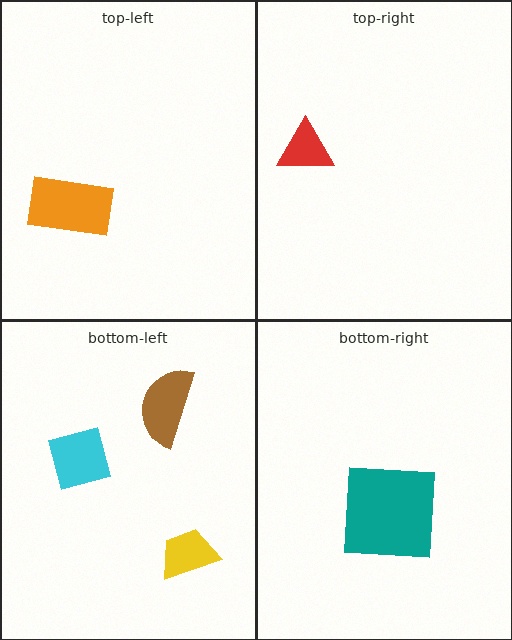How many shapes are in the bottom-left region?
3.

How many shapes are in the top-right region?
1.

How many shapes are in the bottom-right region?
1.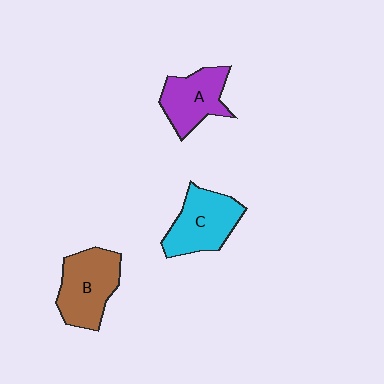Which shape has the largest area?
Shape B (brown).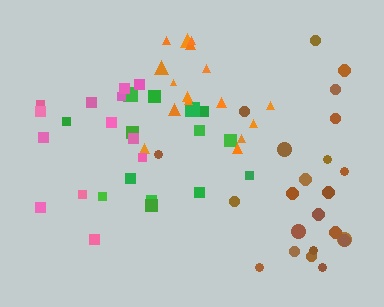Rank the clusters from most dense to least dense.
green, brown, orange, pink.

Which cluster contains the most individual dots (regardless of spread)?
Brown (23).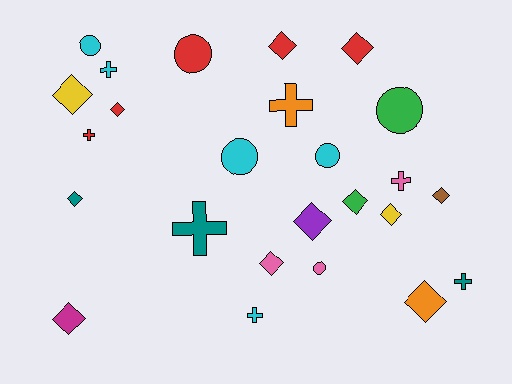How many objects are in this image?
There are 25 objects.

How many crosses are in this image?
There are 7 crosses.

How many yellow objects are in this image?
There are 2 yellow objects.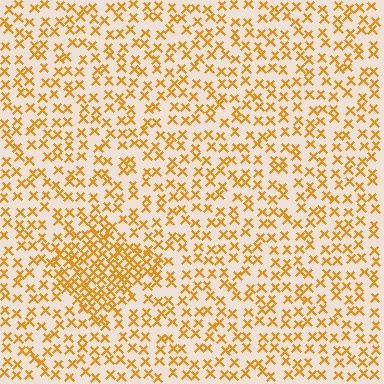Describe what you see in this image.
The image contains small orange elements arranged at two different densities. A diamond-shaped region is visible where the elements are more densely packed than the surrounding area.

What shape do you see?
I see a diamond.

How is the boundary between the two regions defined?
The boundary is defined by a change in element density (approximately 2.0x ratio). All elements are the same color, size, and shape.